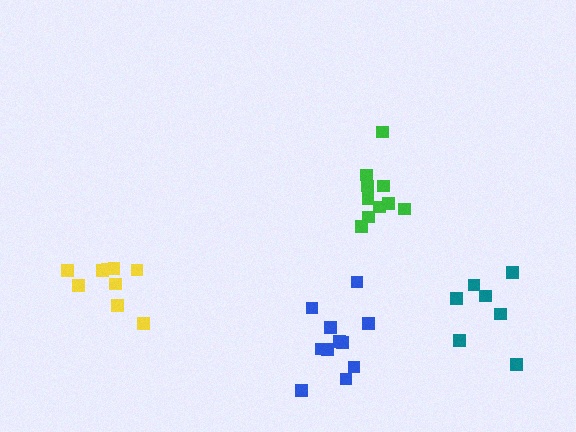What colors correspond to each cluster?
The clusters are colored: blue, teal, green, yellow.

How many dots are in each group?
Group 1: 11 dots, Group 2: 7 dots, Group 3: 10 dots, Group 4: 9 dots (37 total).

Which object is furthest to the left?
The yellow cluster is leftmost.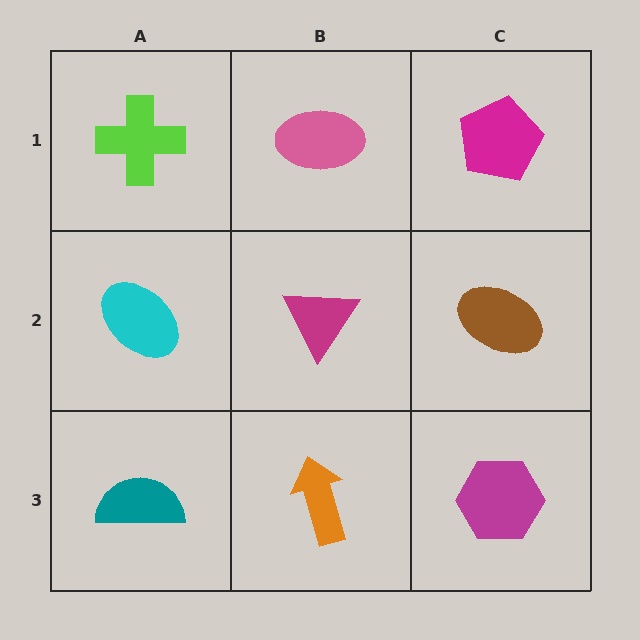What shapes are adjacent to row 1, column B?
A magenta triangle (row 2, column B), a lime cross (row 1, column A), a magenta pentagon (row 1, column C).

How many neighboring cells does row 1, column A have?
2.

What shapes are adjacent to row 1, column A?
A cyan ellipse (row 2, column A), a pink ellipse (row 1, column B).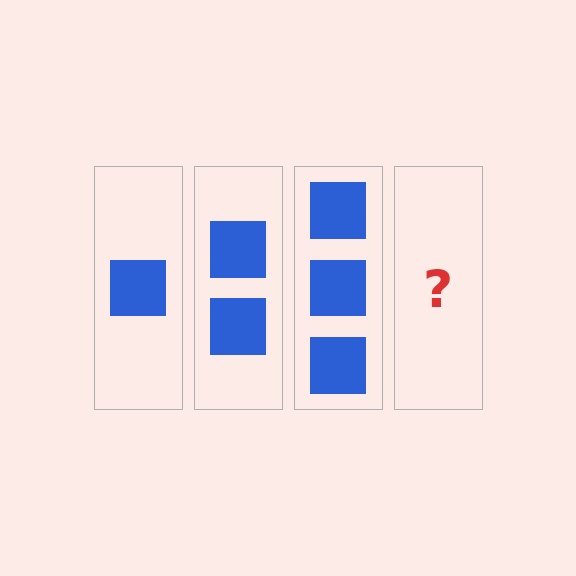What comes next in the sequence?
The next element should be 4 squares.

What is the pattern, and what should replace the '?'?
The pattern is that each step adds one more square. The '?' should be 4 squares.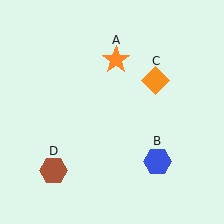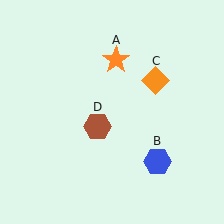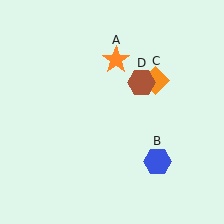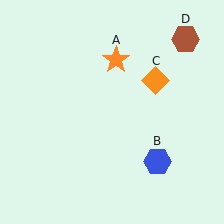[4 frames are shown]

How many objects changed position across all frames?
1 object changed position: brown hexagon (object D).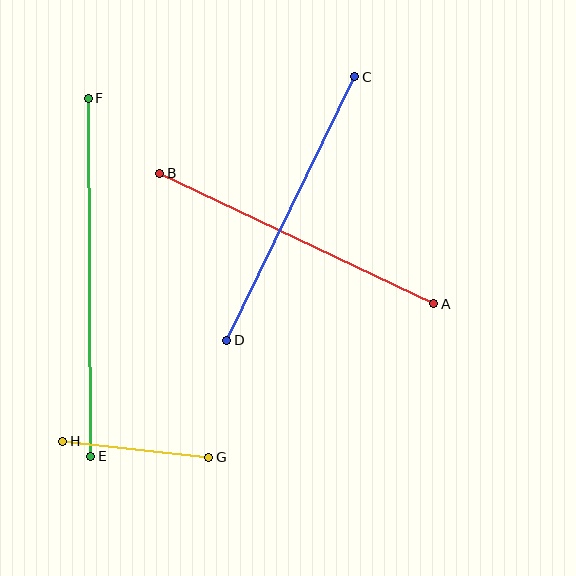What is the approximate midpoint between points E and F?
The midpoint is at approximately (90, 277) pixels.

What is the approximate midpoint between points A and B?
The midpoint is at approximately (297, 239) pixels.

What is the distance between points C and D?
The distance is approximately 293 pixels.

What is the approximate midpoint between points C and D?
The midpoint is at approximately (291, 208) pixels.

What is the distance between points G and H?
The distance is approximately 147 pixels.